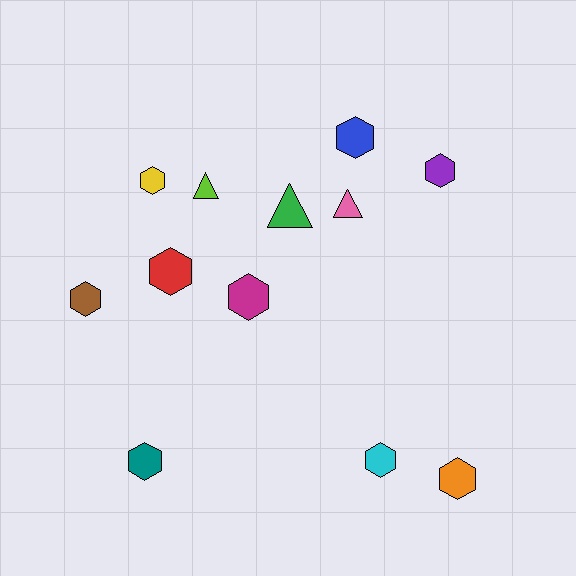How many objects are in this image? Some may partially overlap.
There are 12 objects.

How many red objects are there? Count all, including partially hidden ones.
There is 1 red object.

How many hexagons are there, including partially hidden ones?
There are 9 hexagons.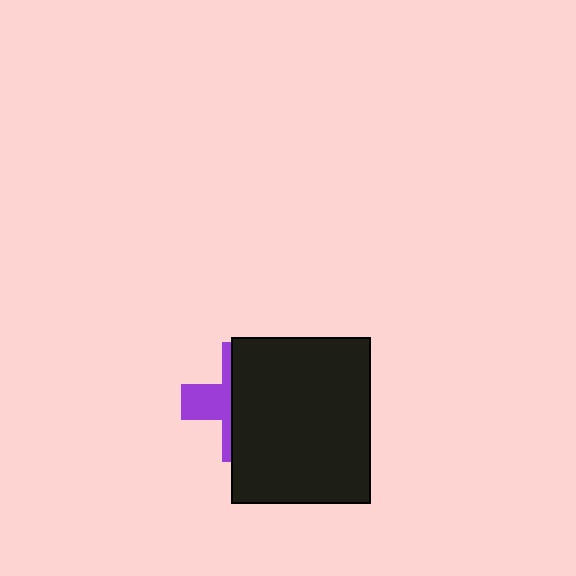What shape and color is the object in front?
The object in front is a black rectangle.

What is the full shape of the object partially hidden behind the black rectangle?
The partially hidden object is a purple cross.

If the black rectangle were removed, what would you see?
You would see the complete purple cross.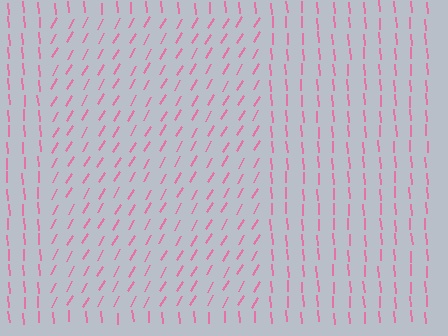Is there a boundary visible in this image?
Yes, there is a texture boundary formed by a change in line orientation.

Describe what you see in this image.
The image is filled with small pink line segments. A rectangle region in the image has lines oriented differently from the surrounding lines, creating a visible texture boundary.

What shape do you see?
I see a rectangle.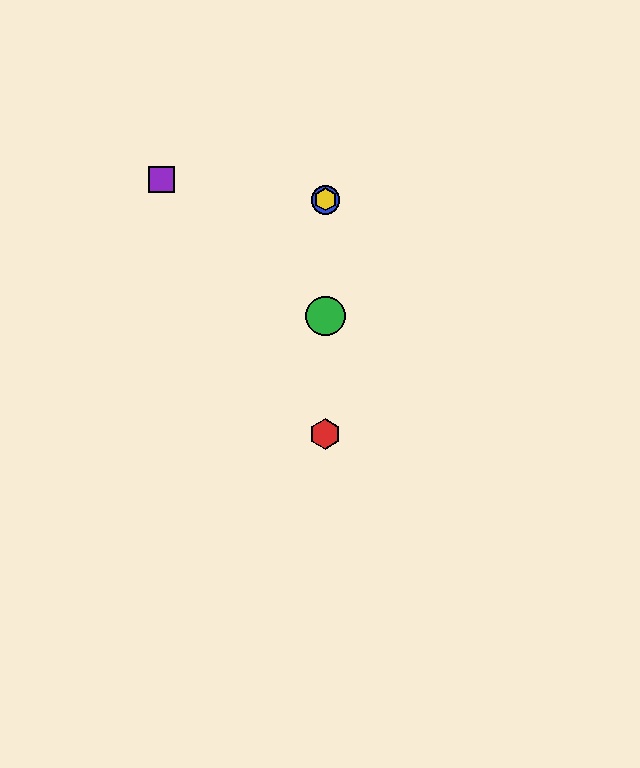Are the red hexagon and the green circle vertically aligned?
Yes, both are at x≈325.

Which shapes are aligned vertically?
The red hexagon, the blue circle, the green circle, the yellow hexagon are aligned vertically.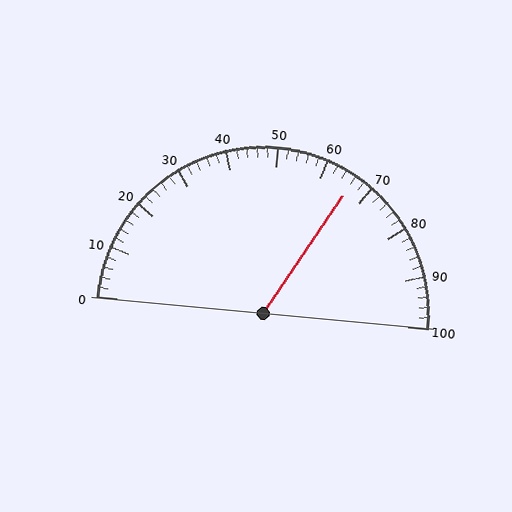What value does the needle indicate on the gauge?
The needle indicates approximately 66.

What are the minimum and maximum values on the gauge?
The gauge ranges from 0 to 100.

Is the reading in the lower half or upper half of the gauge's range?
The reading is in the upper half of the range (0 to 100).